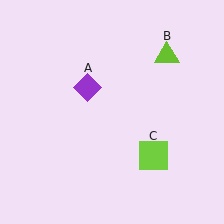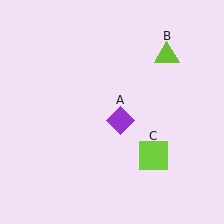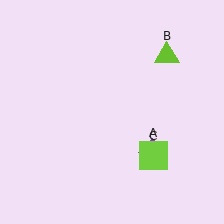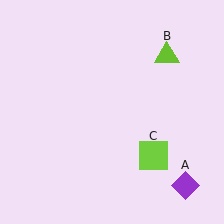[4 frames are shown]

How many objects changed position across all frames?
1 object changed position: purple diamond (object A).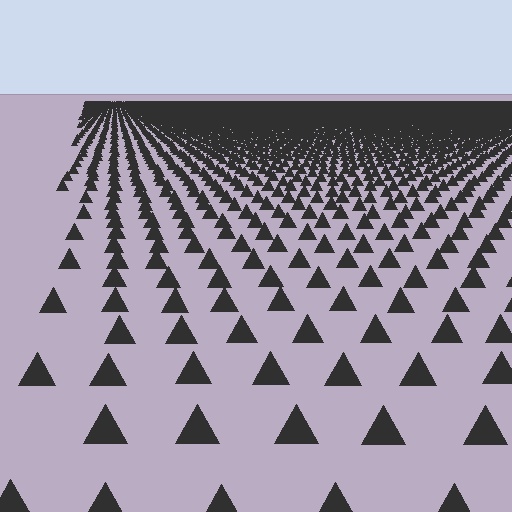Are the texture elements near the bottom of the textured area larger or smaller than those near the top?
Larger. Near the bottom, elements are closer to the viewer and appear at a bigger on-screen size.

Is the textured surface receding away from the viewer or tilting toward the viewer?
The surface is receding away from the viewer. Texture elements get smaller and denser toward the top.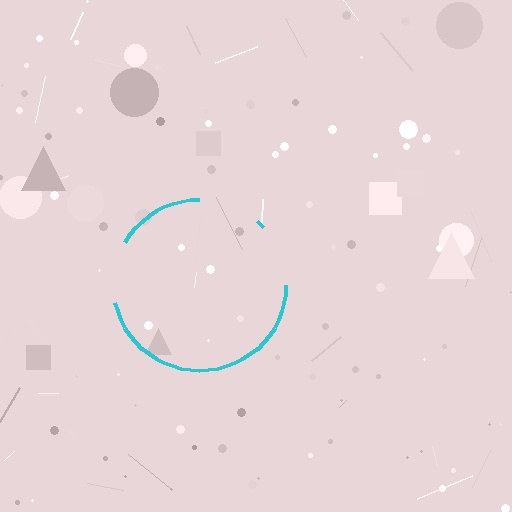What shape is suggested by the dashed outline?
The dashed outline suggests a circle.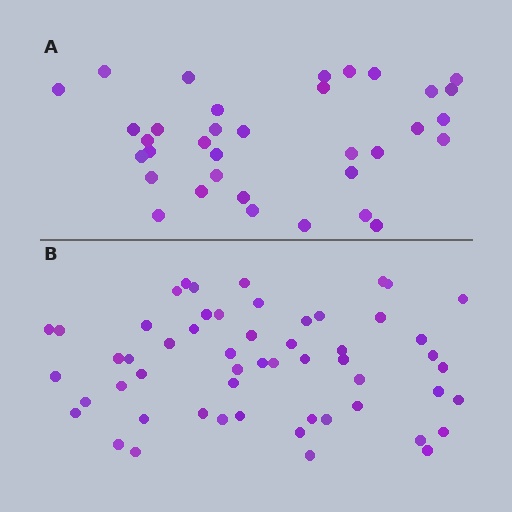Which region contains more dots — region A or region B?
Region B (the bottom region) has more dots.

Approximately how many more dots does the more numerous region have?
Region B has approximately 20 more dots than region A.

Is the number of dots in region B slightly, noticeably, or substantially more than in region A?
Region B has substantially more. The ratio is roughly 1.6 to 1.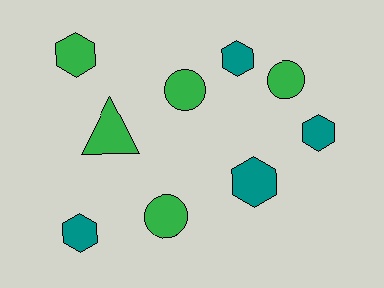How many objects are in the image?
There are 9 objects.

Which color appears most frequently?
Green, with 5 objects.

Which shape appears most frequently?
Hexagon, with 5 objects.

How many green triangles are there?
There is 1 green triangle.